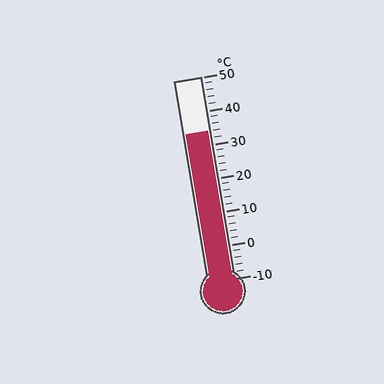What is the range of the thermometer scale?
The thermometer scale ranges from -10°C to 50°C.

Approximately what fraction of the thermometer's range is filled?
The thermometer is filled to approximately 75% of its range.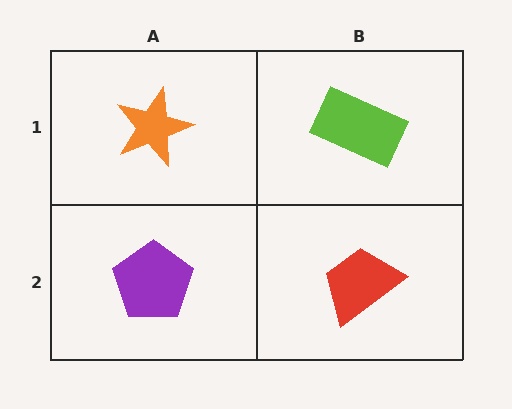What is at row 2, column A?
A purple pentagon.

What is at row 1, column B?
A lime rectangle.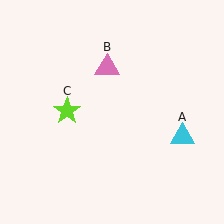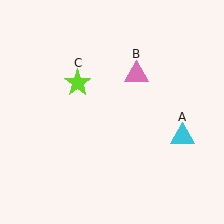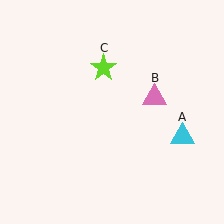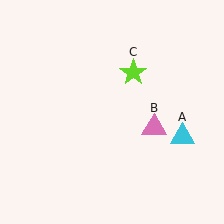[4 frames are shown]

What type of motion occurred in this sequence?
The pink triangle (object B), lime star (object C) rotated clockwise around the center of the scene.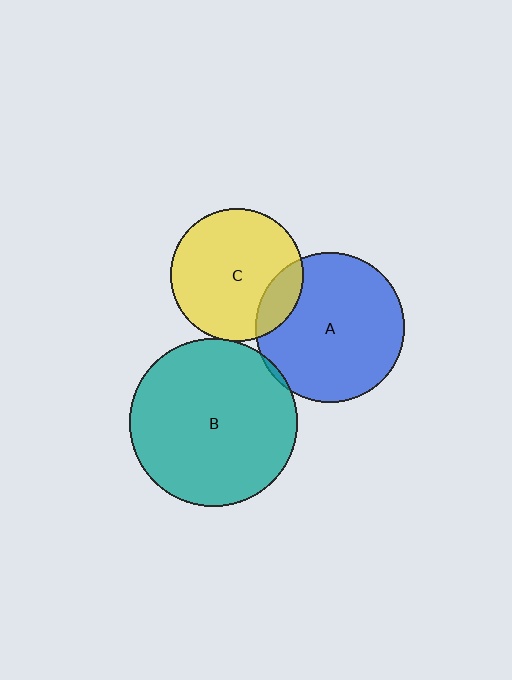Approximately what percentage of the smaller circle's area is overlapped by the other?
Approximately 15%.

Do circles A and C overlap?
Yes.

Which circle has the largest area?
Circle B (teal).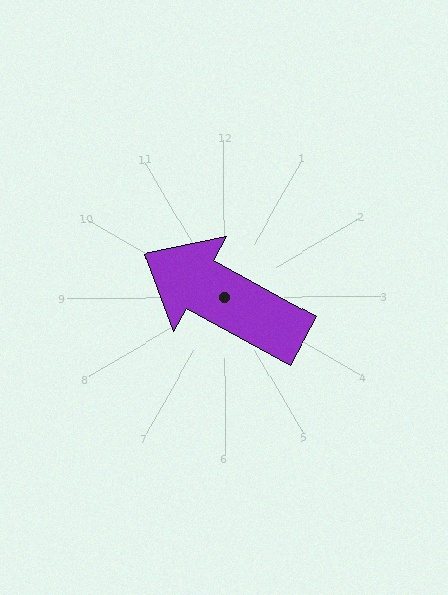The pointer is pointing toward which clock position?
Roughly 10 o'clock.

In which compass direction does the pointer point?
Northwest.